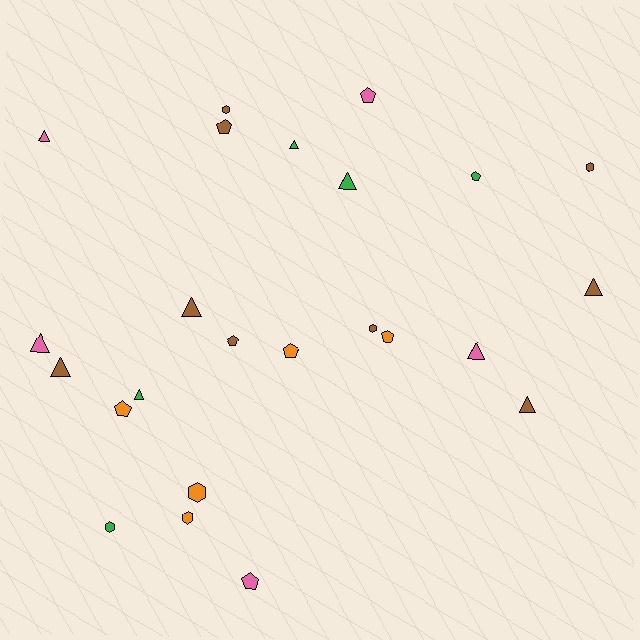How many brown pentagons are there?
There are 2 brown pentagons.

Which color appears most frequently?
Brown, with 9 objects.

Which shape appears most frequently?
Triangle, with 10 objects.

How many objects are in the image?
There are 24 objects.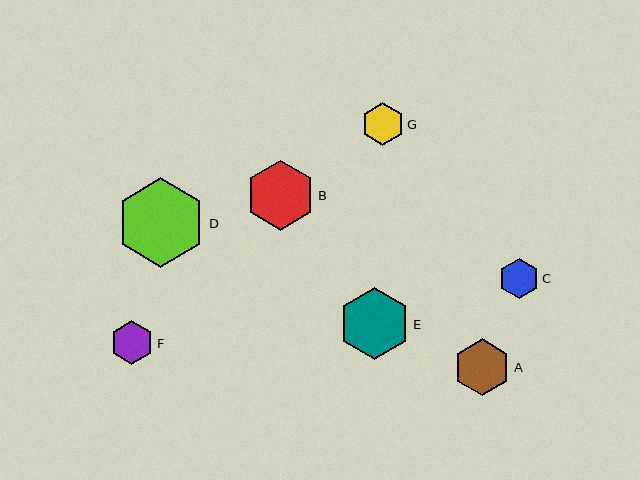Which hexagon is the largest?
Hexagon D is the largest with a size of approximately 89 pixels.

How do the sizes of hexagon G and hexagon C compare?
Hexagon G and hexagon C are approximately the same size.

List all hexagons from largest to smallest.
From largest to smallest: D, E, B, A, F, G, C.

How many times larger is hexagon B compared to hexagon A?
Hexagon B is approximately 1.2 times the size of hexagon A.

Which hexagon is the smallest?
Hexagon C is the smallest with a size of approximately 40 pixels.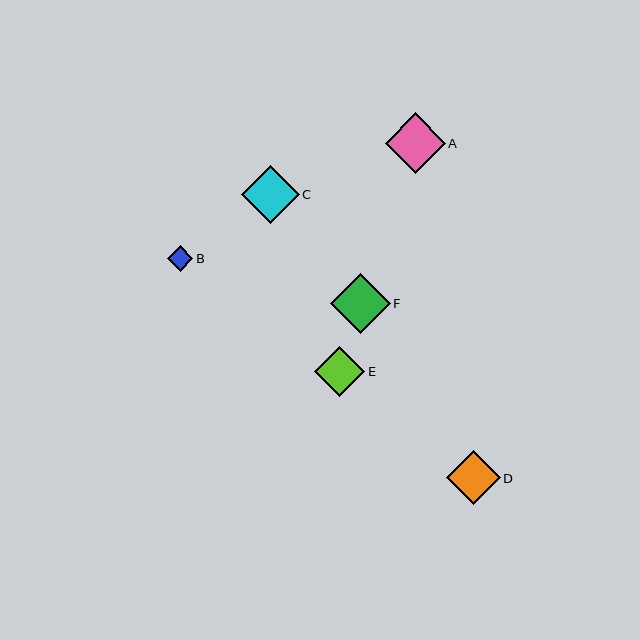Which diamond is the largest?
Diamond A is the largest with a size of approximately 60 pixels.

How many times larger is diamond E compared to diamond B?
Diamond E is approximately 2.0 times the size of diamond B.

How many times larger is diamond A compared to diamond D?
Diamond A is approximately 1.1 times the size of diamond D.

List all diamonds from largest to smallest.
From largest to smallest: A, F, C, D, E, B.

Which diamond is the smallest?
Diamond B is the smallest with a size of approximately 25 pixels.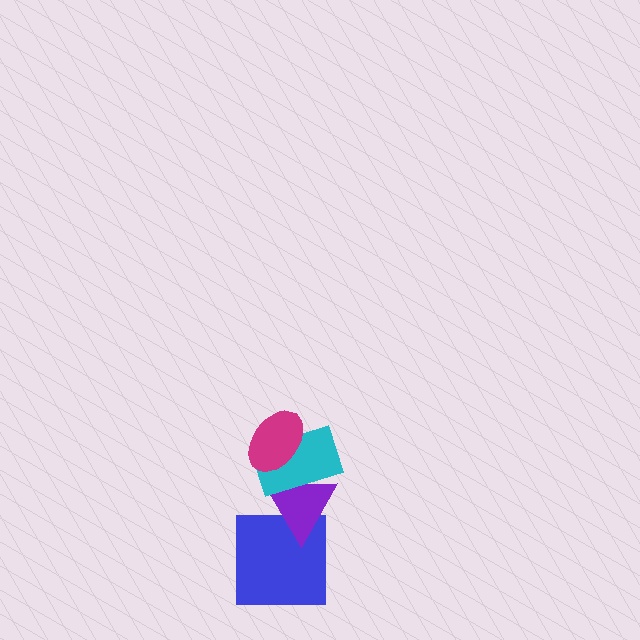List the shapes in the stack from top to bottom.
From top to bottom: the magenta ellipse, the cyan rectangle, the purple triangle, the blue square.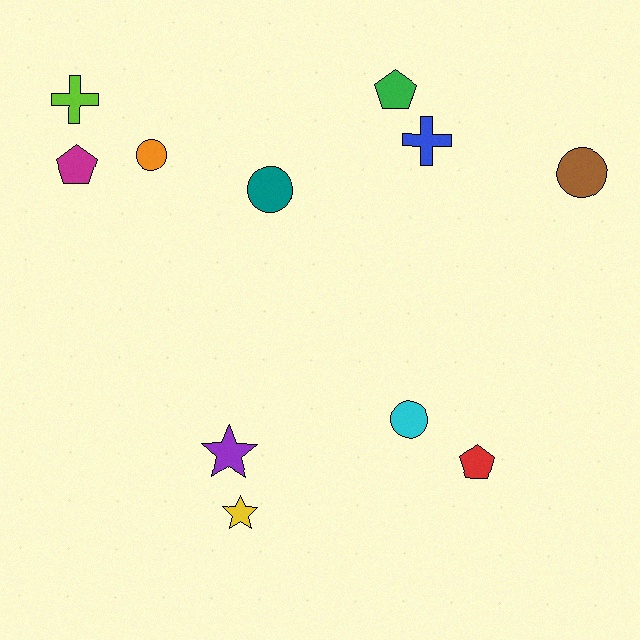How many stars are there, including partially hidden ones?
There are 2 stars.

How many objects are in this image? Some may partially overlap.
There are 11 objects.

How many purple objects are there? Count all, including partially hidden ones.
There is 1 purple object.